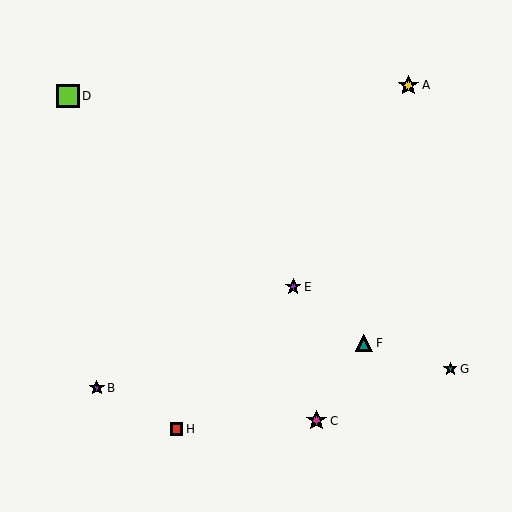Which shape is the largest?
The lime square (labeled D) is the largest.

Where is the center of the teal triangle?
The center of the teal triangle is at (364, 343).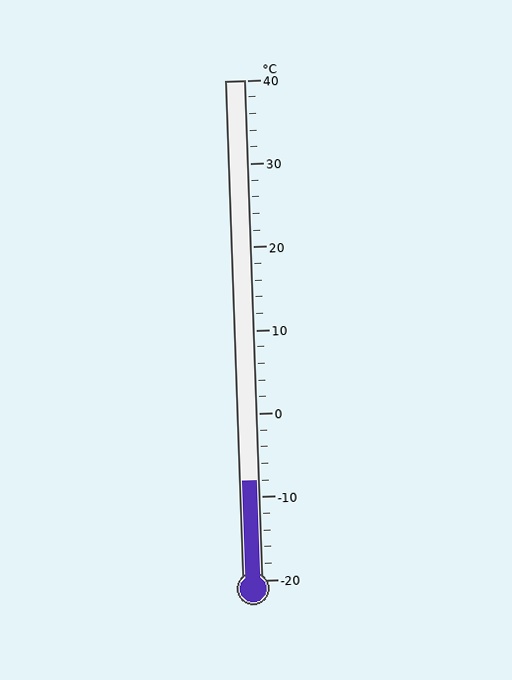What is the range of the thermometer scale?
The thermometer scale ranges from -20°C to 40°C.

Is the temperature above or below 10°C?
The temperature is below 10°C.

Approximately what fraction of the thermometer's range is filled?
The thermometer is filled to approximately 20% of its range.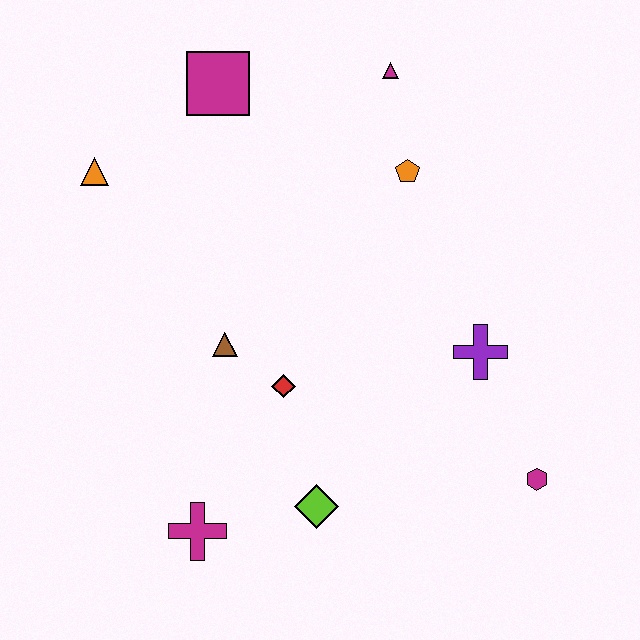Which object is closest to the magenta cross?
The lime diamond is closest to the magenta cross.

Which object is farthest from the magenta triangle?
The magenta cross is farthest from the magenta triangle.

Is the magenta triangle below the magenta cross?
No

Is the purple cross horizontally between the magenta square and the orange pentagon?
No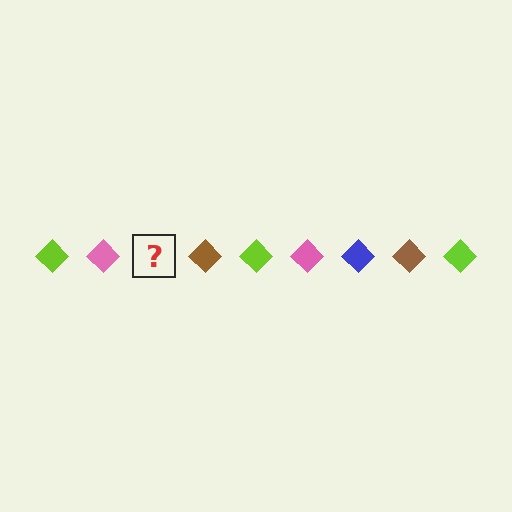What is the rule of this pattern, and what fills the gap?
The rule is that the pattern cycles through lime, pink, blue, brown diamonds. The gap should be filled with a blue diamond.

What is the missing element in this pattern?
The missing element is a blue diamond.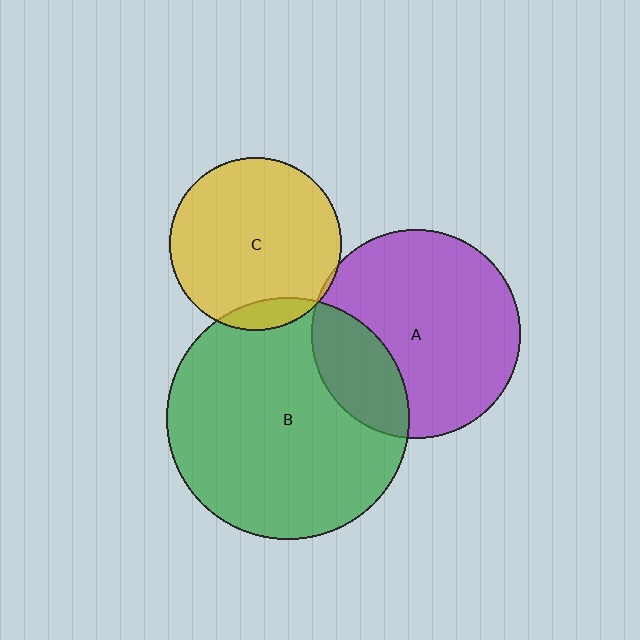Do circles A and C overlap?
Yes.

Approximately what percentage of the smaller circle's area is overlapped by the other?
Approximately 5%.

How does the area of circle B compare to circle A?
Approximately 1.3 times.